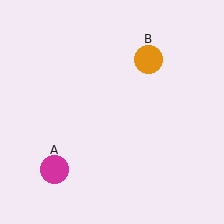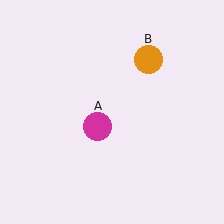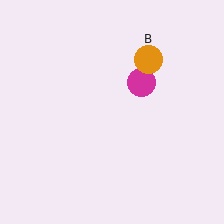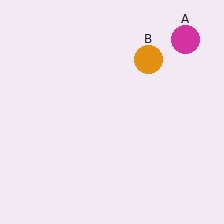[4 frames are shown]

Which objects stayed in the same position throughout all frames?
Orange circle (object B) remained stationary.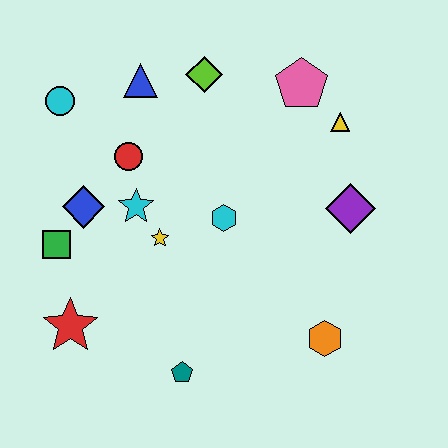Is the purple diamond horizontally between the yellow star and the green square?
No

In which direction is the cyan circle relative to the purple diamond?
The cyan circle is to the left of the purple diamond.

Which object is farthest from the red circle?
The orange hexagon is farthest from the red circle.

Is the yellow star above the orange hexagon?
Yes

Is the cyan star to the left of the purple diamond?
Yes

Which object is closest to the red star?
The green square is closest to the red star.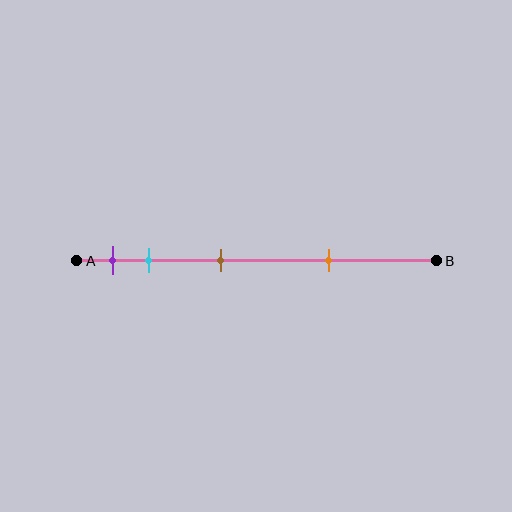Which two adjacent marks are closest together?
The purple and cyan marks are the closest adjacent pair.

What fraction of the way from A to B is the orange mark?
The orange mark is approximately 70% (0.7) of the way from A to B.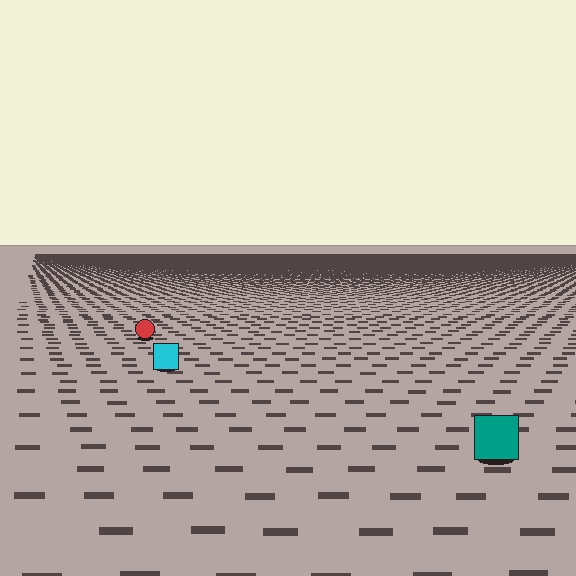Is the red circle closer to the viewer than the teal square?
No. The teal square is closer — you can tell from the texture gradient: the ground texture is coarser near it.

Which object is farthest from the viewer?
The red circle is farthest from the viewer. It appears smaller and the ground texture around it is denser.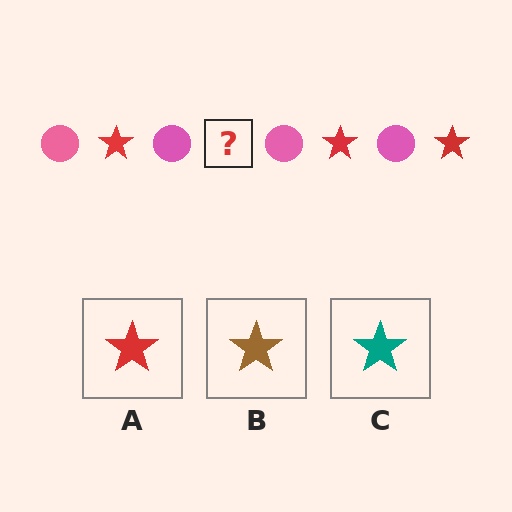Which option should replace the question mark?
Option A.